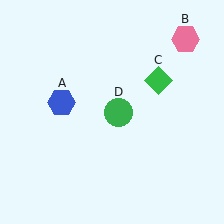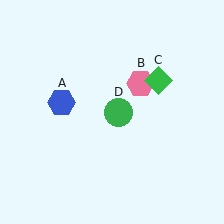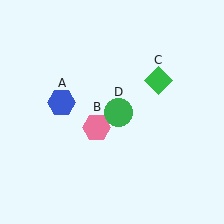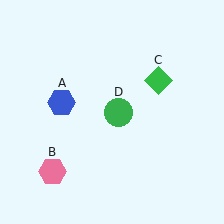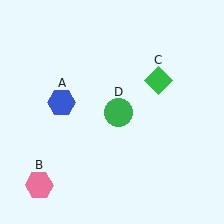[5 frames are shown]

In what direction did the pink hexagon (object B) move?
The pink hexagon (object B) moved down and to the left.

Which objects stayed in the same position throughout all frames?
Blue hexagon (object A) and green diamond (object C) and green circle (object D) remained stationary.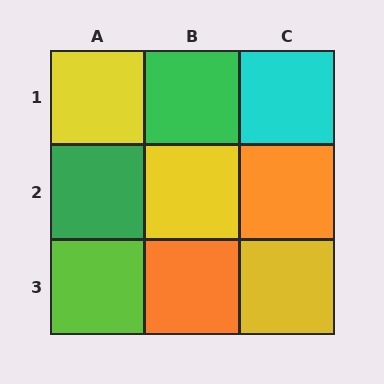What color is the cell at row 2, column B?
Yellow.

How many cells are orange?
2 cells are orange.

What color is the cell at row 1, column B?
Green.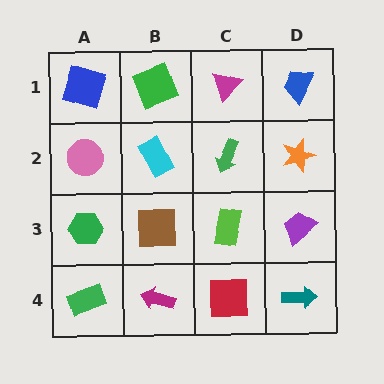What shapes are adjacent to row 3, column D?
An orange star (row 2, column D), a teal arrow (row 4, column D), a lime rectangle (row 3, column C).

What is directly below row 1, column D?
An orange star.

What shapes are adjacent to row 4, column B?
A brown square (row 3, column B), a green rectangle (row 4, column A), a red square (row 4, column C).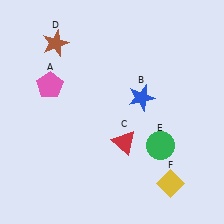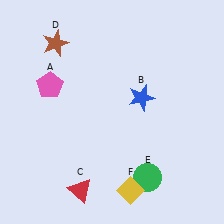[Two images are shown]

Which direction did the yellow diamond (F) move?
The yellow diamond (F) moved left.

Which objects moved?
The objects that moved are: the red triangle (C), the green circle (E), the yellow diamond (F).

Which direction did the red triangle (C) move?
The red triangle (C) moved down.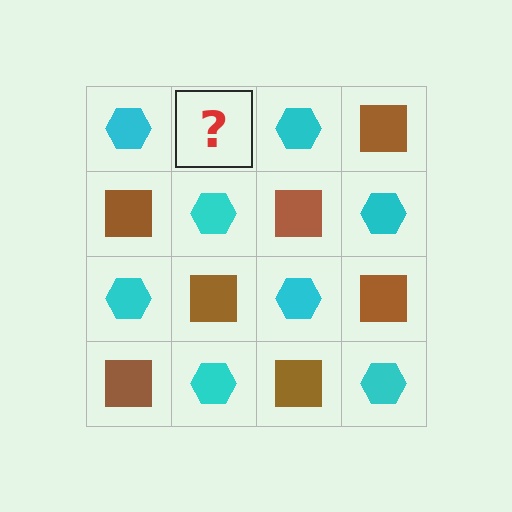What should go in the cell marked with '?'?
The missing cell should contain a brown square.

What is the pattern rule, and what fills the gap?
The rule is that it alternates cyan hexagon and brown square in a checkerboard pattern. The gap should be filled with a brown square.